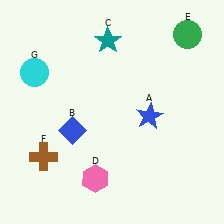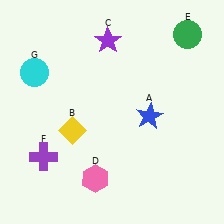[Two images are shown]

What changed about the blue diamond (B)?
In Image 1, B is blue. In Image 2, it changed to yellow.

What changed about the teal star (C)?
In Image 1, C is teal. In Image 2, it changed to purple.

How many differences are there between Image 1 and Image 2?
There are 3 differences between the two images.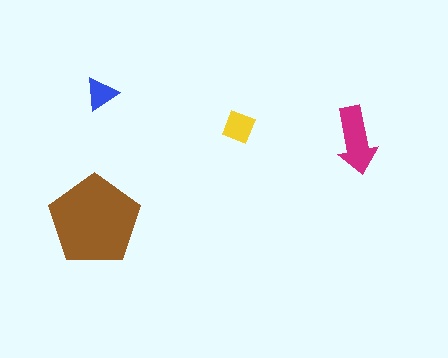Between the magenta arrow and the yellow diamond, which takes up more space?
The magenta arrow.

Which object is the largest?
The brown pentagon.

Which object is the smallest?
The blue triangle.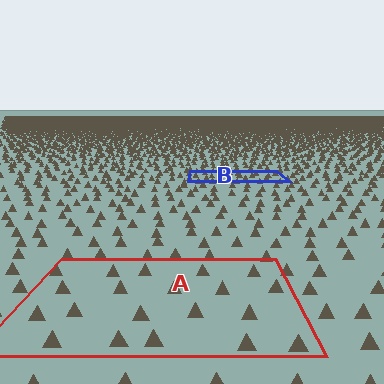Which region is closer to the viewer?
Region A is closer. The texture elements there are larger and more spread out.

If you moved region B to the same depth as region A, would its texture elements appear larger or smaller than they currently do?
They would appear larger. At a closer depth, the same texture elements are projected at a bigger on-screen size.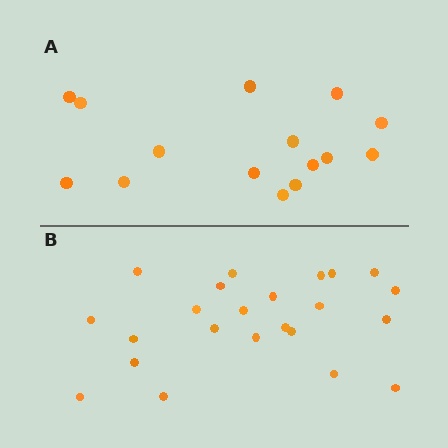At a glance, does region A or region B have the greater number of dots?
Region B (the bottom region) has more dots.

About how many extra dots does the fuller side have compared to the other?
Region B has roughly 8 or so more dots than region A.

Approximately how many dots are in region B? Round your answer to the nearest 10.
About 20 dots. (The exact count is 23, which rounds to 20.)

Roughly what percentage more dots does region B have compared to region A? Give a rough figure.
About 55% more.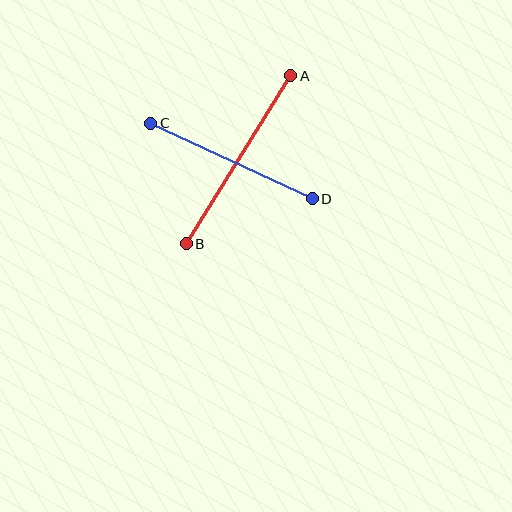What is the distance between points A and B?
The distance is approximately 198 pixels.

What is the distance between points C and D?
The distance is approximately 178 pixels.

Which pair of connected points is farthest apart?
Points A and B are farthest apart.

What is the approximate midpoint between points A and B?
The midpoint is at approximately (239, 160) pixels.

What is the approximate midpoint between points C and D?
The midpoint is at approximately (231, 161) pixels.